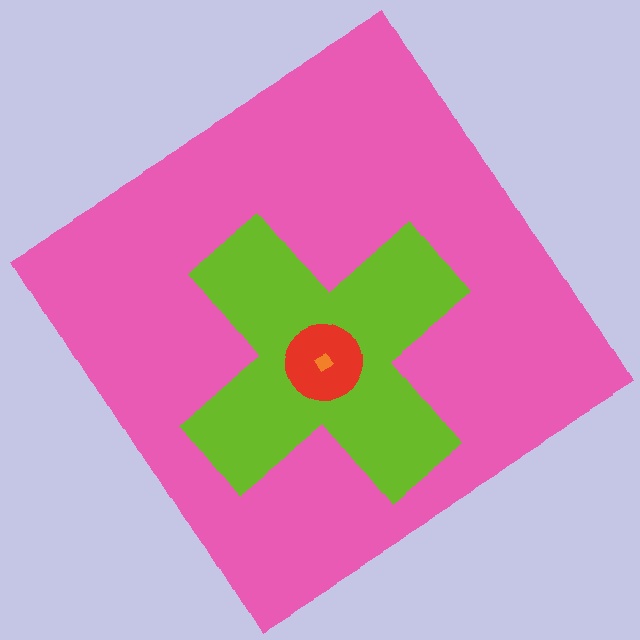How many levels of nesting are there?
4.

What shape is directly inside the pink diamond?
The lime cross.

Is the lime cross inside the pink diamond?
Yes.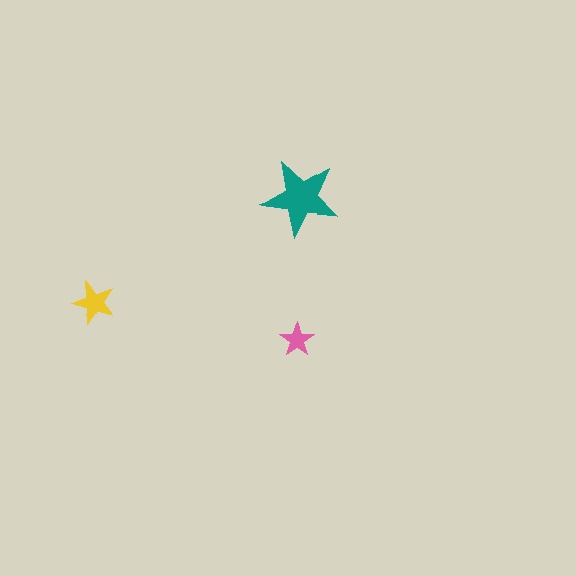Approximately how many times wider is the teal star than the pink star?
About 2.5 times wider.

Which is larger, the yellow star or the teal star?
The teal one.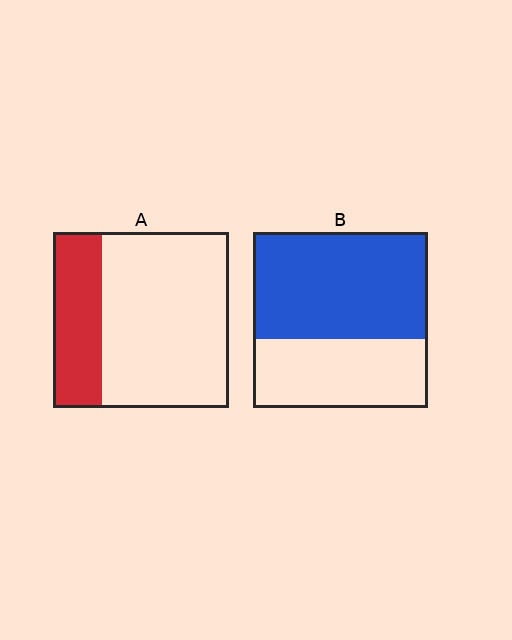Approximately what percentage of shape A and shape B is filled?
A is approximately 30% and B is approximately 60%.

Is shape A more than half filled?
No.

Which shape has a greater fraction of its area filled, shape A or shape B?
Shape B.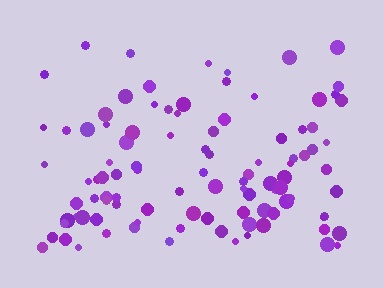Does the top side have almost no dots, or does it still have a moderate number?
Still a moderate number, just noticeably fewer than the bottom.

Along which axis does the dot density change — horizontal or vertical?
Vertical.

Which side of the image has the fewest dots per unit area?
The top.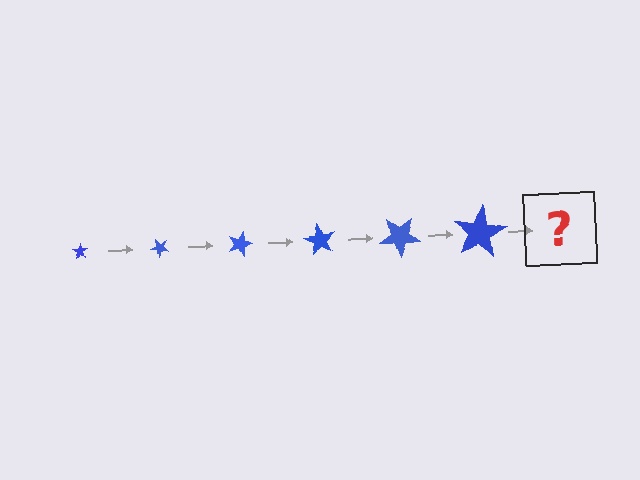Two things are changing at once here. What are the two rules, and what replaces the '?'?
The two rules are that the star grows larger each step and it rotates 45 degrees each step. The '?' should be a star, larger than the previous one and rotated 270 degrees from the start.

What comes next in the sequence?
The next element should be a star, larger than the previous one and rotated 270 degrees from the start.